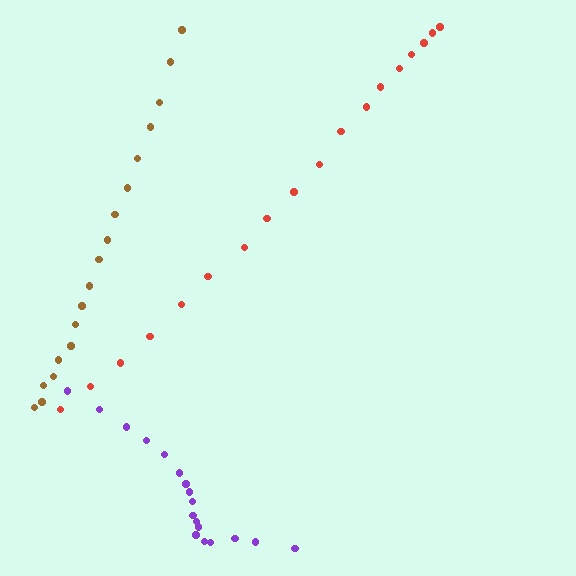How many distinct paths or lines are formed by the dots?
There are 3 distinct paths.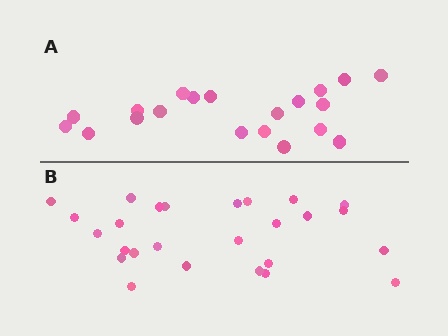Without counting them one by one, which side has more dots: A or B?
Region B (the bottom region) has more dots.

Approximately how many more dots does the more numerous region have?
Region B has about 6 more dots than region A.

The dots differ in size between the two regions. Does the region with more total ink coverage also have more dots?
No. Region A has more total ink coverage because its dots are larger, but region B actually contains more individual dots. Total area can be misleading — the number of items is what matters here.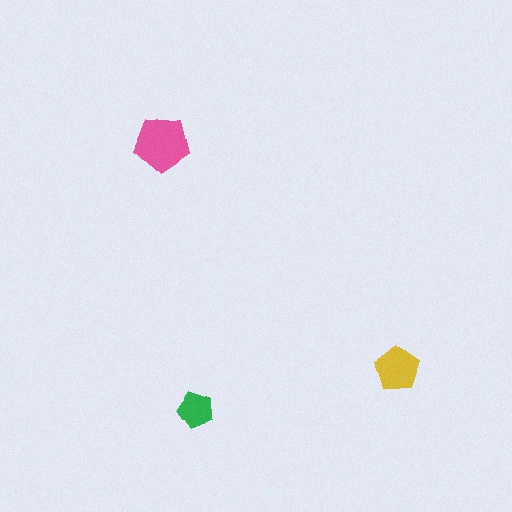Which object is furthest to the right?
The yellow pentagon is rightmost.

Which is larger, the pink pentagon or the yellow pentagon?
The pink one.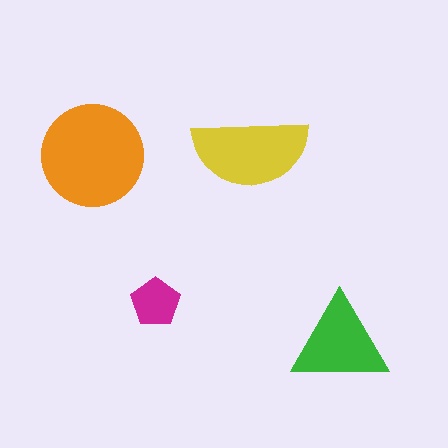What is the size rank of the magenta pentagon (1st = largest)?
4th.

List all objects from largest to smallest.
The orange circle, the yellow semicircle, the green triangle, the magenta pentagon.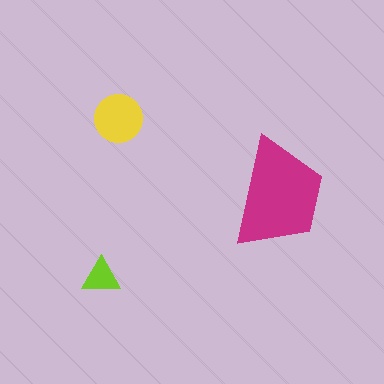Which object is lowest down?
The lime triangle is bottommost.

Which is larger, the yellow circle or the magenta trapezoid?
The magenta trapezoid.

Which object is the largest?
The magenta trapezoid.